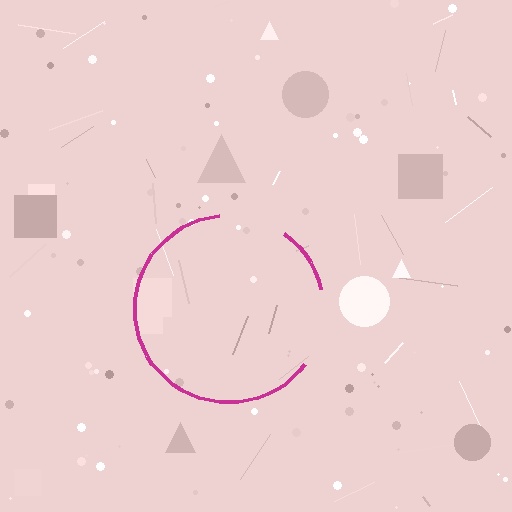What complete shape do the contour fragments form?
The contour fragments form a circle.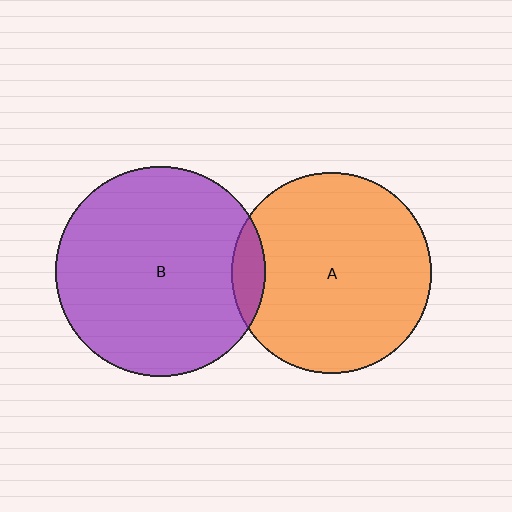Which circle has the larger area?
Circle B (purple).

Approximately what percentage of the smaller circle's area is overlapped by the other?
Approximately 10%.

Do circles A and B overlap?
Yes.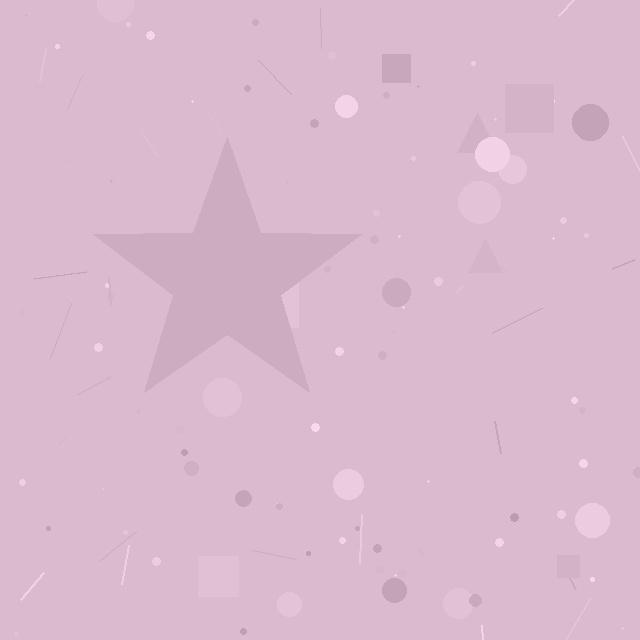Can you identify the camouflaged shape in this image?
The camouflaged shape is a star.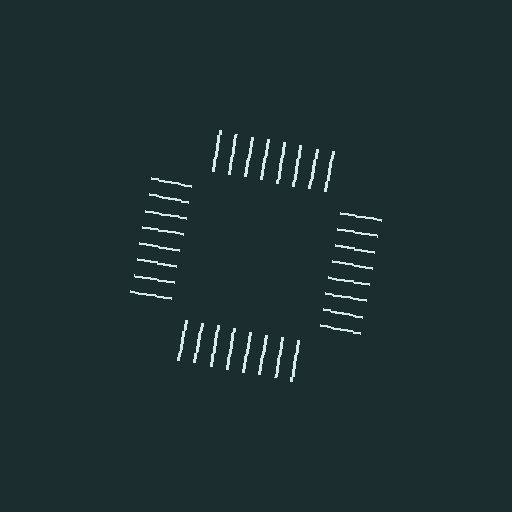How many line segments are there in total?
32 — 8 along each of the 4 edges.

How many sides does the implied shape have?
4 sides — the line-ends trace a square.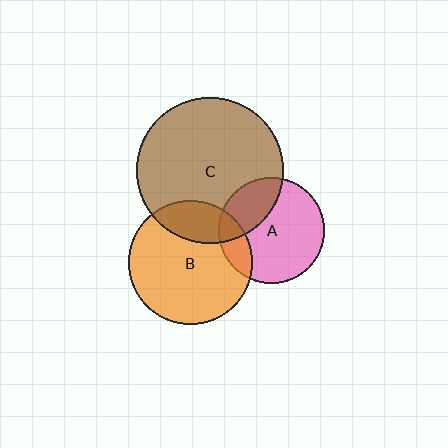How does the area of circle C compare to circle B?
Approximately 1.4 times.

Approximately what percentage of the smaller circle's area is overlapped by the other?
Approximately 25%.